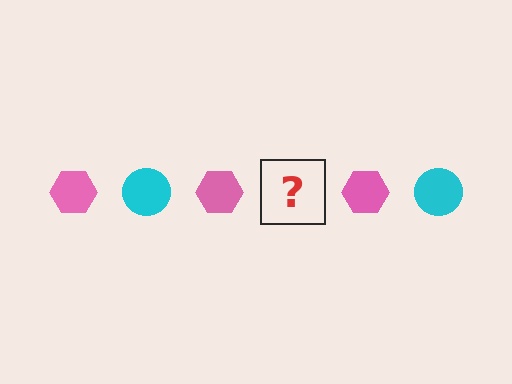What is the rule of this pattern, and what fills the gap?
The rule is that the pattern alternates between pink hexagon and cyan circle. The gap should be filled with a cyan circle.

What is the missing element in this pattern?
The missing element is a cyan circle.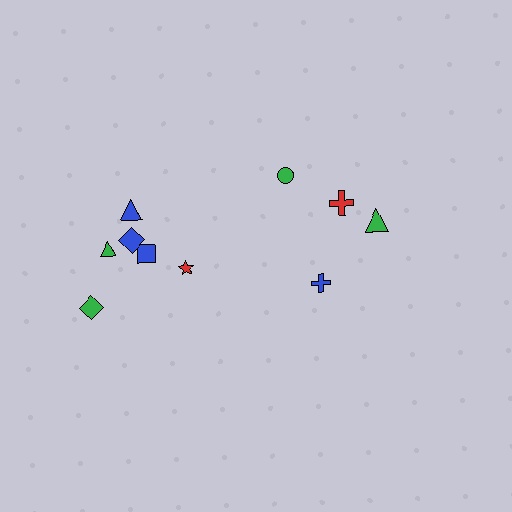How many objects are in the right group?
There are 4 objects.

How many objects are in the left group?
There are 6 objects.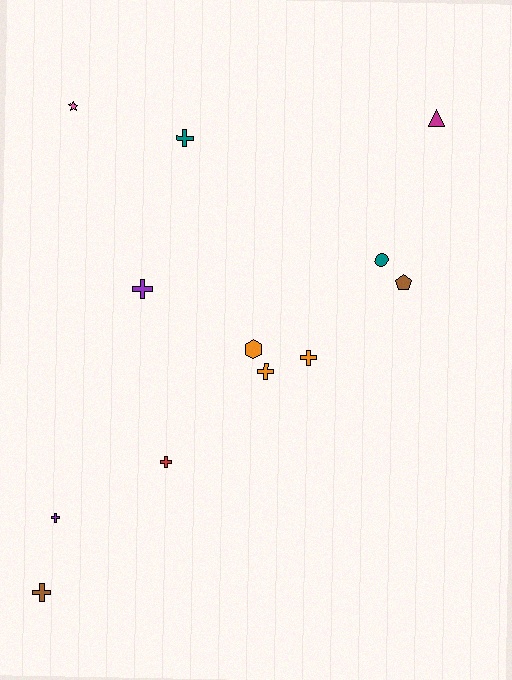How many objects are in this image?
There are 12 objects.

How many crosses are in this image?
There are 7 crosses.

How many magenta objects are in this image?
There is 1 magenta object.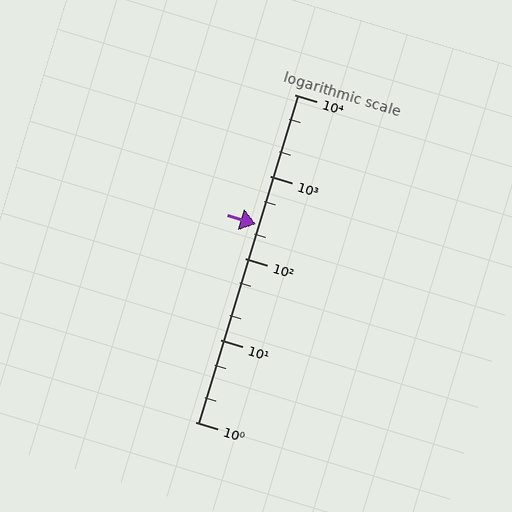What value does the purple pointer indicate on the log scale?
The pointer indicates approximately 260.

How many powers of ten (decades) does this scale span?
The scale spans 4 decades, from 1 to 10000.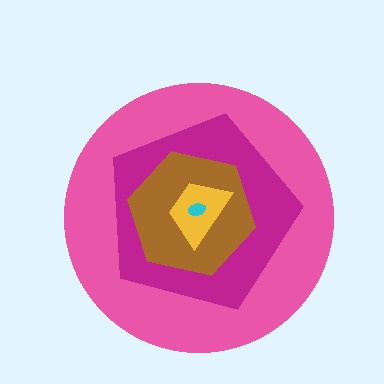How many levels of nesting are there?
5.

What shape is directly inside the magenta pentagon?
The brown hexagon.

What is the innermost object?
The cyan ellipse.